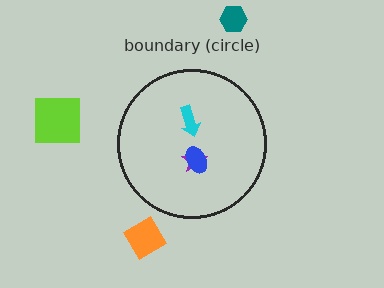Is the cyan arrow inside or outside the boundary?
Inside.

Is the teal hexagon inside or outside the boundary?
Outside.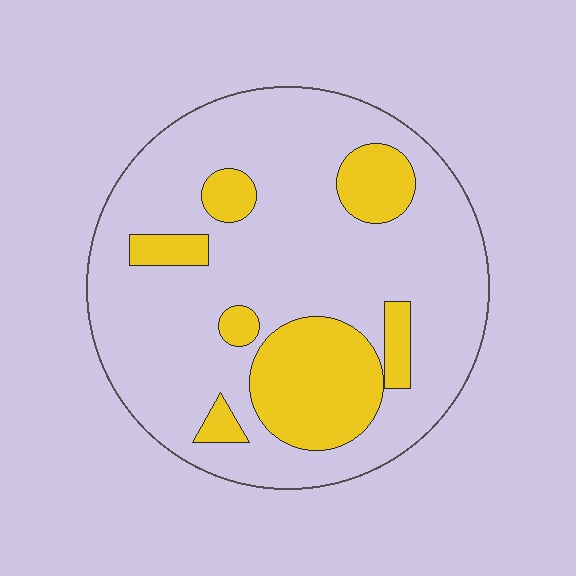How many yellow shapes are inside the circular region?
7.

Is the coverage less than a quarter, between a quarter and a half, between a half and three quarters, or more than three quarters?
Less than a quarter.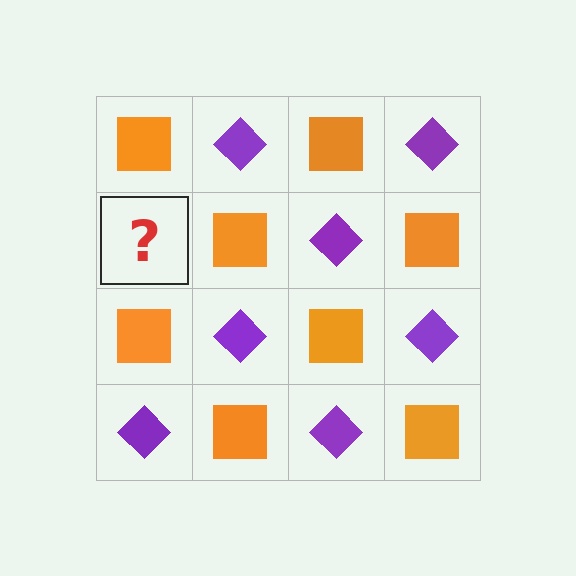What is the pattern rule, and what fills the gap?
The rule is that it alternates orange square and purple diamond in a checkerboard pattern. The gap should be filled with a purple diamond.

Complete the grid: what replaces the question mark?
The question mark should be replaced with a purple diamond.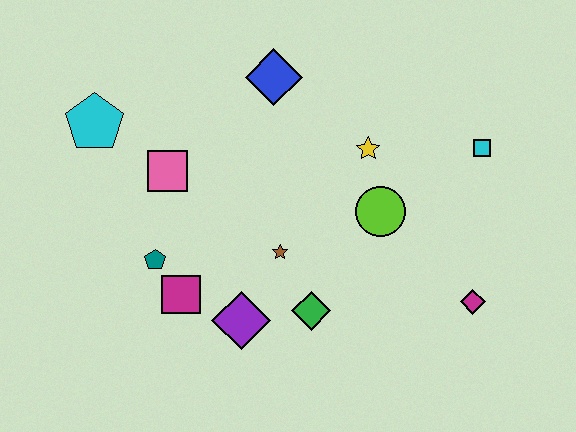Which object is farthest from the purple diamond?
The cyan square is farthest from the purple diamond.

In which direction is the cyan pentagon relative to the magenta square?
The cyan pentagon is above the magenta square.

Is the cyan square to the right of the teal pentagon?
Yes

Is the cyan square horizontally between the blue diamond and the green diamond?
No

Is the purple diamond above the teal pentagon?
No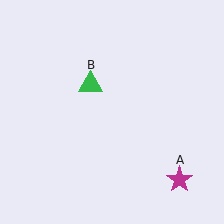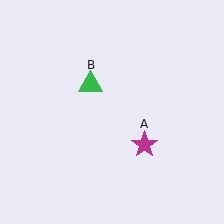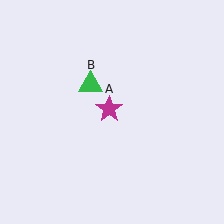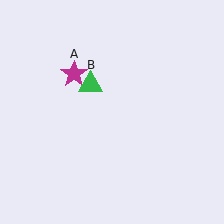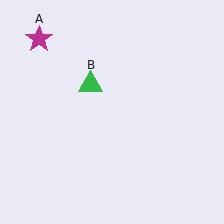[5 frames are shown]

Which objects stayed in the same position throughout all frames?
Green triangle (object B) remained stationary.